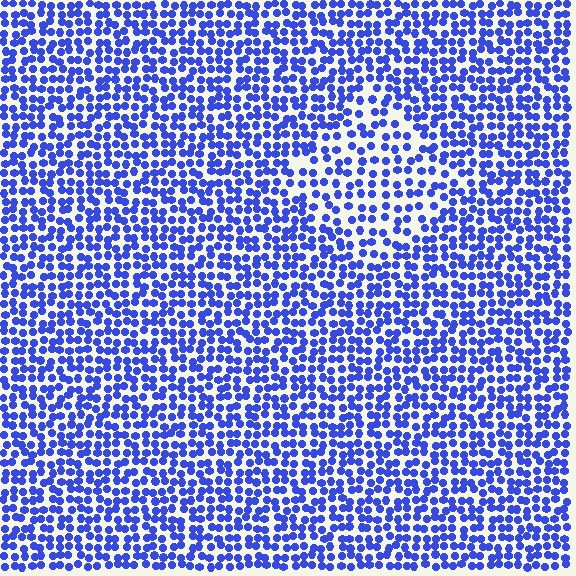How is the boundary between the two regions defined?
The boundary is defined by a change in element density (approximately 1.6x ratio). All elements are the same color, size, and shape.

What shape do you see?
I see a diamond.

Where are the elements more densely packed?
The elements are more densely packed outside the diamond boundary.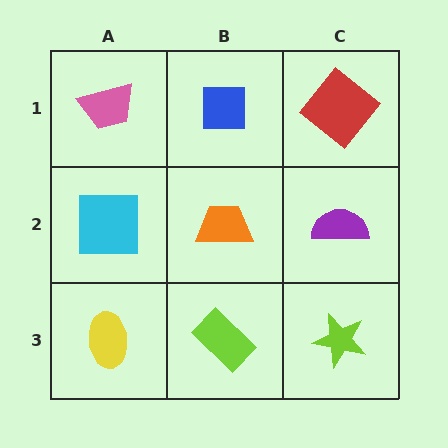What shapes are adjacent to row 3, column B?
An orange trapezoid (row 2, column B), a yellow ellipse (row 3, column A), a lime star (row 3, column C).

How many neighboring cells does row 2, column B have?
4.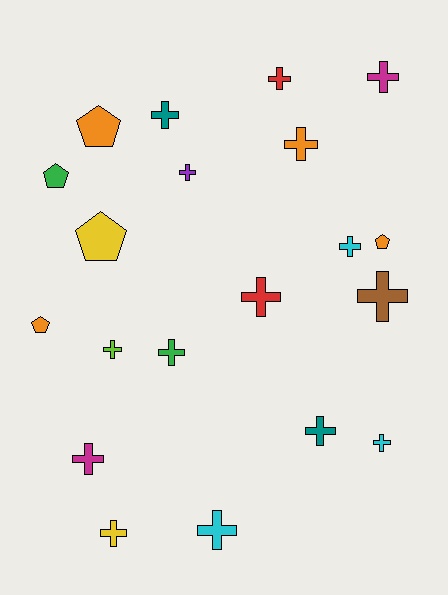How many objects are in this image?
There are 20 objects.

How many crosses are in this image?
There are 15 crosses.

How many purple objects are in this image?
There is 1 purple object.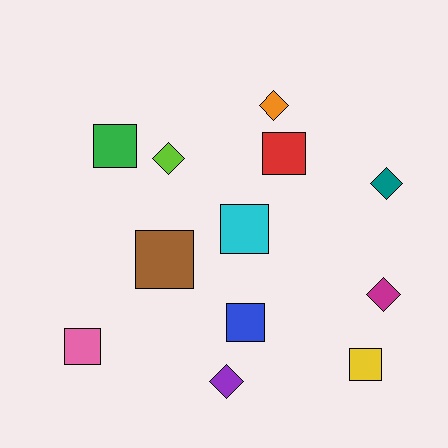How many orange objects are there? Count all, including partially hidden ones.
There is 1 orange object.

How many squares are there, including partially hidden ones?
There are 7 squares.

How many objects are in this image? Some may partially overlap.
There are 12 objects.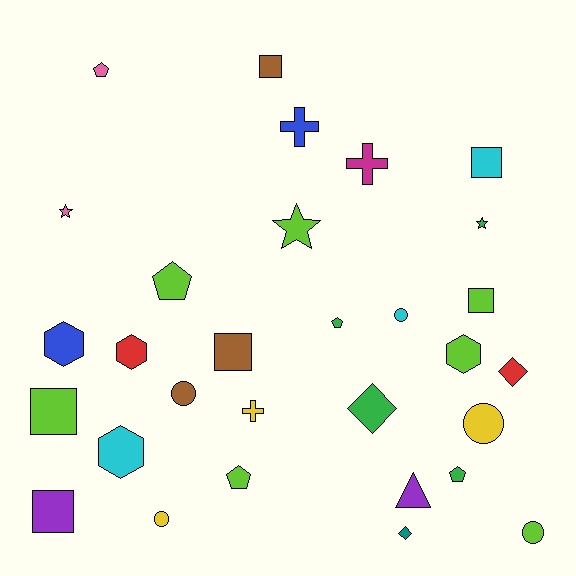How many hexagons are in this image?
There are 4 hexagons.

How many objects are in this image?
There are 30 objects.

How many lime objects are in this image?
There are 7 lime objects.